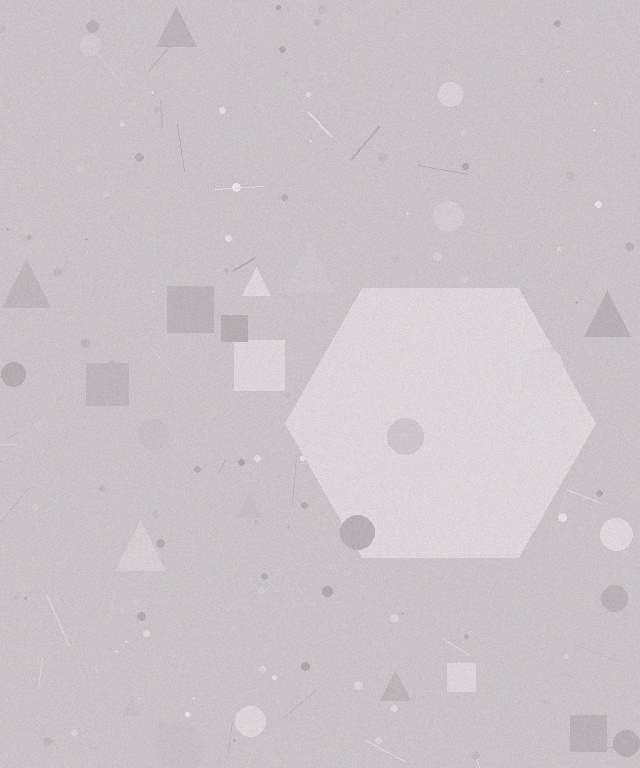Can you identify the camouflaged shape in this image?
The camouflaged shape is a hexagon.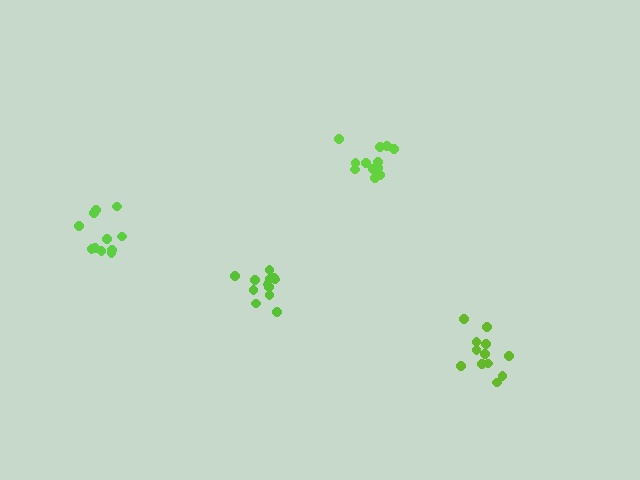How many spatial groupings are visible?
There are 4 spatial groupings.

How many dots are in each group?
Group 1: 12 dots, Group 2: 11 dots, Group 3: 12 dots, Group 4: 13 dots (48 total).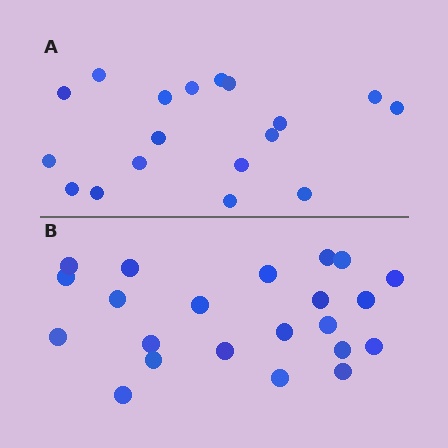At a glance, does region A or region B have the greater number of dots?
Region B (the bottom region) has more dots.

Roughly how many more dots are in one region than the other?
Region B has about 4 more dots than region A.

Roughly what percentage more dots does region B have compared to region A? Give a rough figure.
About 20% more.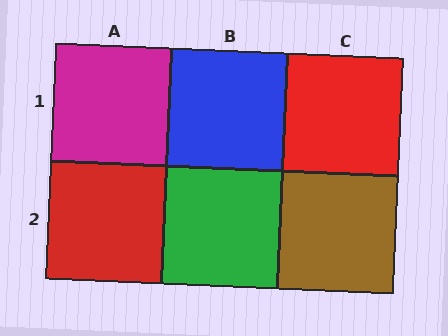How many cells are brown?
1 cell is brown.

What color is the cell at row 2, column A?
Red.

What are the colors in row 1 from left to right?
Magenta, blue, red.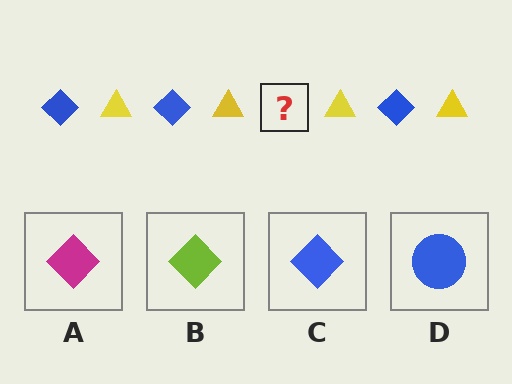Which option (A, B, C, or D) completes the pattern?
C.